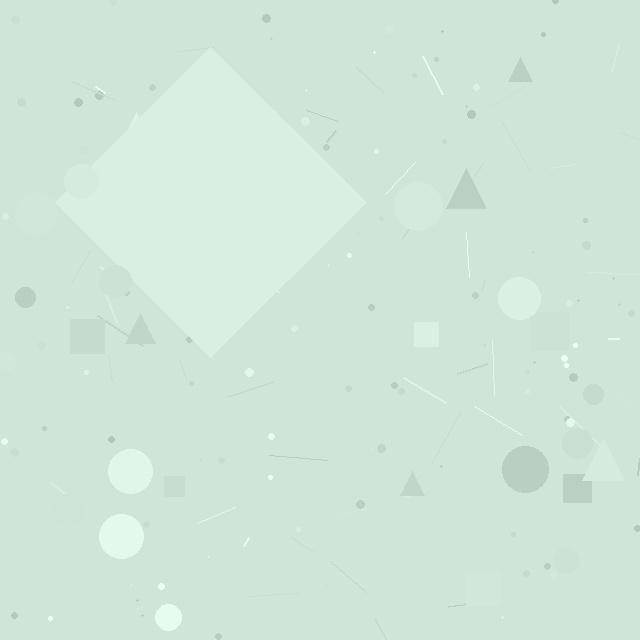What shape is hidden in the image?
A diamond is hidden in the image.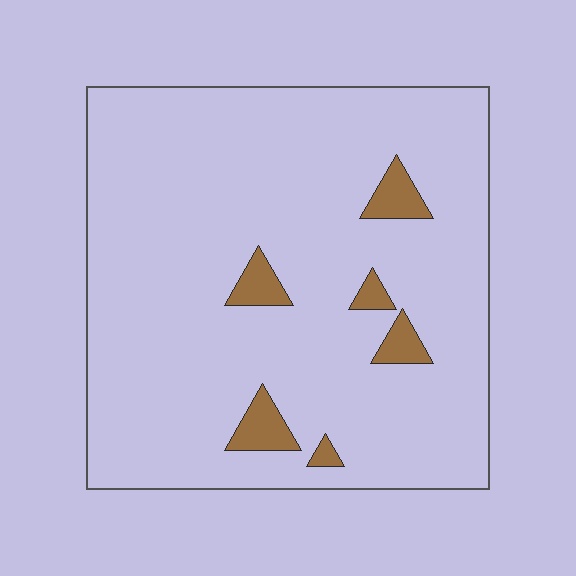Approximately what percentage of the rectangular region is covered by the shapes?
Approximately 5%.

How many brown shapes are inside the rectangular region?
6.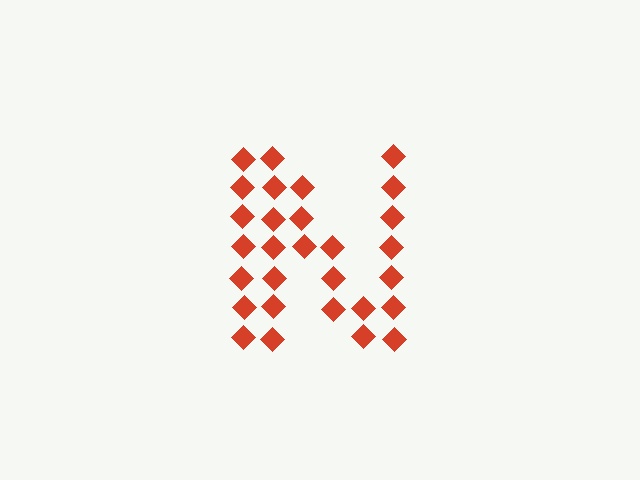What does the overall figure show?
The overall figure shows the letter N.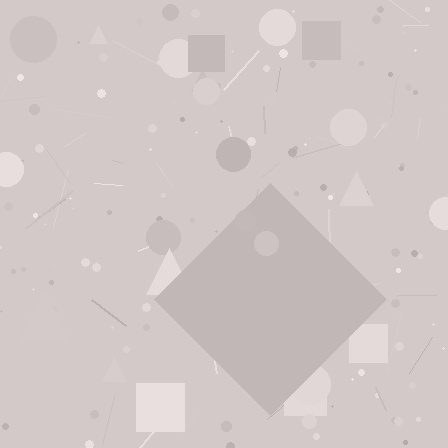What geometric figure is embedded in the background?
A diamond is embedded in the background.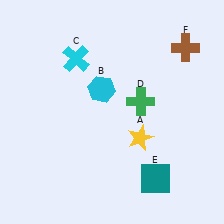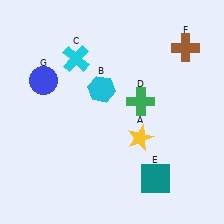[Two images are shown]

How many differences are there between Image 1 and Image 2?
There is 1 difference between the two images.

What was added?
A blue circle (G) was added in Image 2.